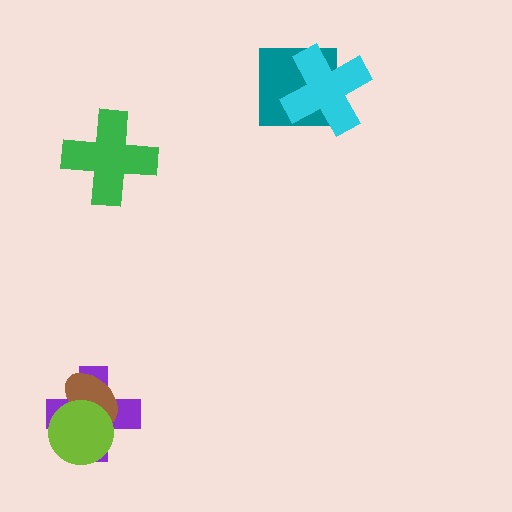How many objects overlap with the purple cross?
2 objects overlap with the purple cross.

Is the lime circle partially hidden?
No, no other shape covers it.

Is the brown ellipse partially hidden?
Yes, it is partially covered by another shape.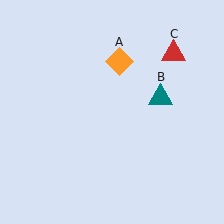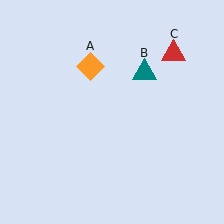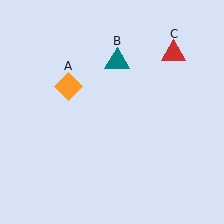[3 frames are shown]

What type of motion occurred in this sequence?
The orange diamond (object A), teal triangle (object B) rotated counterclockwise around the center of the scene.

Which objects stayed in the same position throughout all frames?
Red triangle (object C) remained stationary.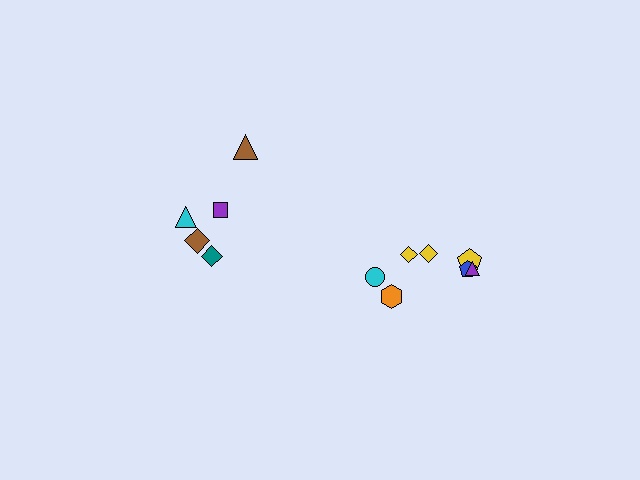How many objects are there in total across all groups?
There are 12 objects.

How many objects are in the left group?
There are 5 objects.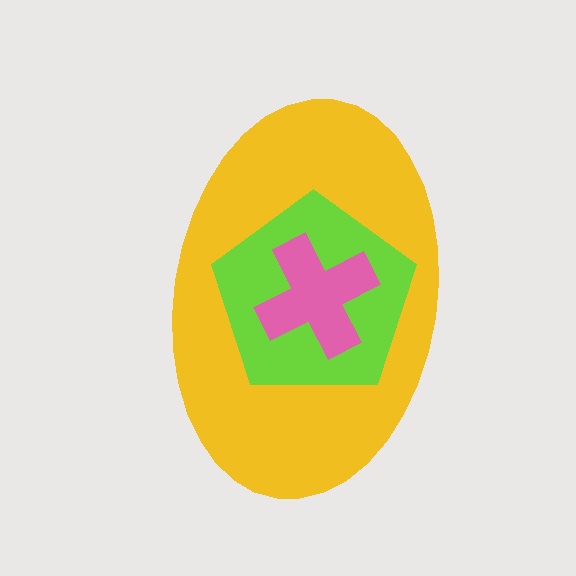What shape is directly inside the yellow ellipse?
The lime pentagon.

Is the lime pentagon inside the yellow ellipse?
Yes.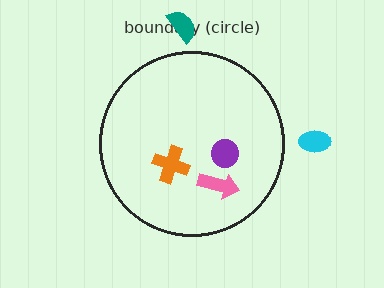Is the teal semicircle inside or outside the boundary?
Outside.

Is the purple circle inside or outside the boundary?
Inside.